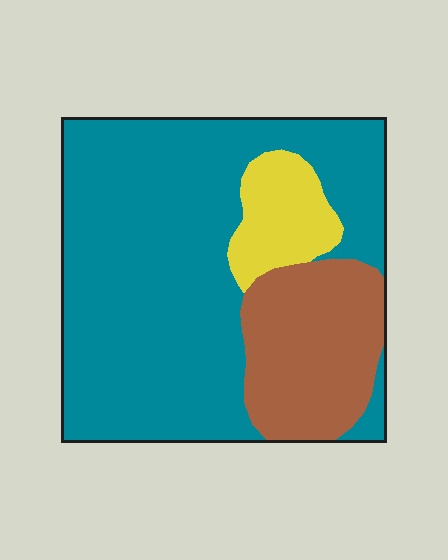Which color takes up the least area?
Yellow, at roughly 10%.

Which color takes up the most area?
Teal, at roughly 70%.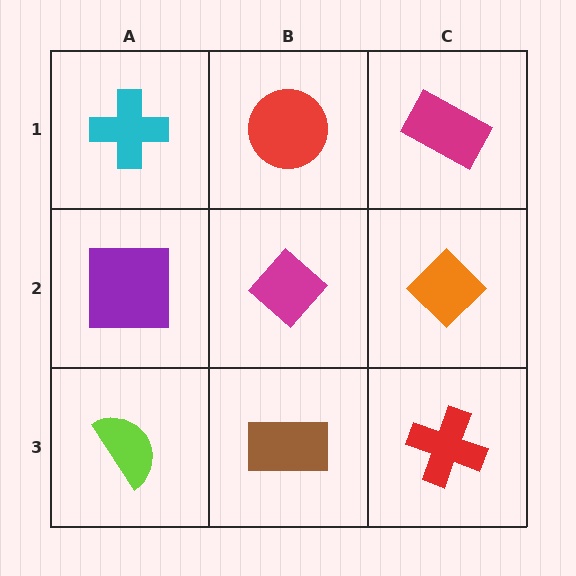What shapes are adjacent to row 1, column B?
A magenta diamond (row 2, column B), a cyan cross (row 1, column A), a magenta rectangle (row 1, column C).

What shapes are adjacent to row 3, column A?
A purple square (row 2, column A), a brown rectangle (row 3, column B).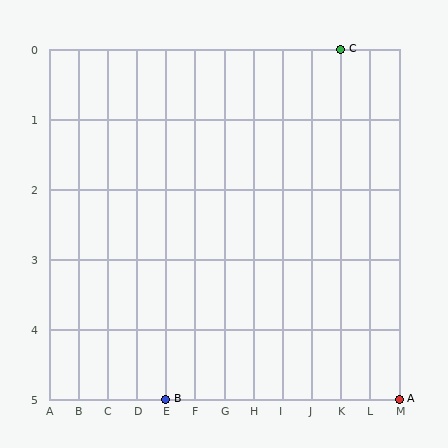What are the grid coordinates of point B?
Point B is at grid coordinates (E, 5).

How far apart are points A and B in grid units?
Points A and B are 8 columns apart.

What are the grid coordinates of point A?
Point A is at grid coordinates (M, 5).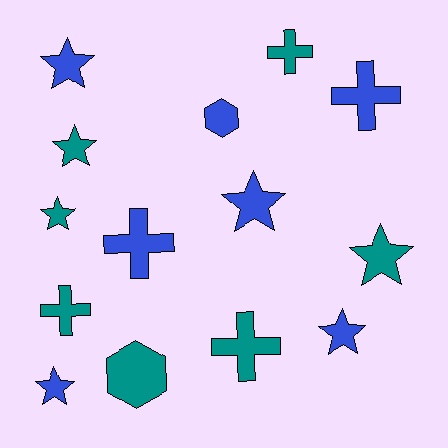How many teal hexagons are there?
There is 1 teal hexagon.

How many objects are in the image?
There are 14 objects.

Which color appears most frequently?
Blue, with 7 objects.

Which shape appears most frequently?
Star, with 7 objects.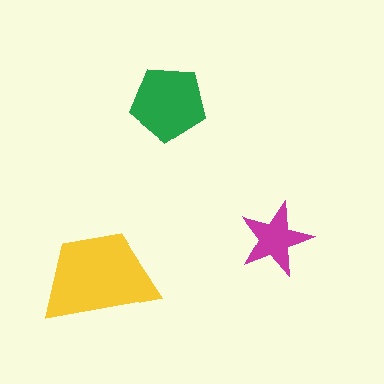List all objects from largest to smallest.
The yellow trapezoid, the green pentagon, the magenta star.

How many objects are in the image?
There are 3 objects in the image.